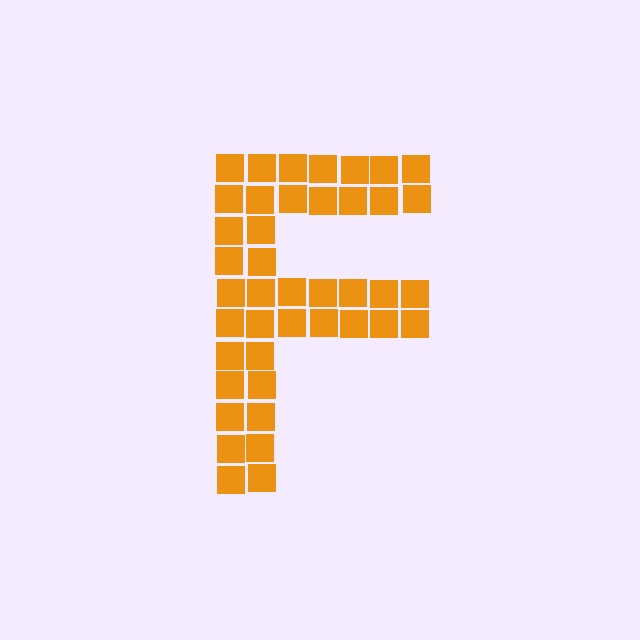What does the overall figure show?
The overall figure shows the letter F.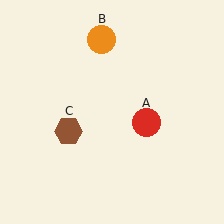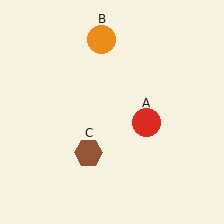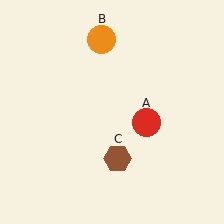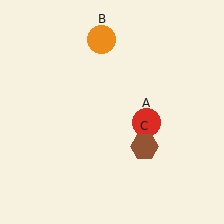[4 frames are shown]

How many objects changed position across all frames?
1 object changed position: brown hexagon (object C).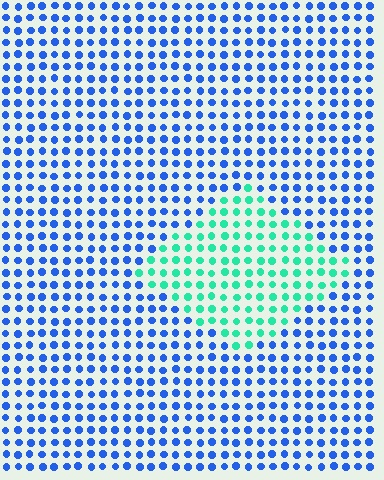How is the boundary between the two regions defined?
The boundary is defined purely by a slight shift in hue (about 62 degrees). Spacing, size, and orientation are identical on both sides.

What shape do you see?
I see a diamond.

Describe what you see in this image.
The image is filled with small blue elements in a uniform arrangement. A diamond-shaped region is visible where the elements are tinted to a slightly different hue, forming a subtle color boundary.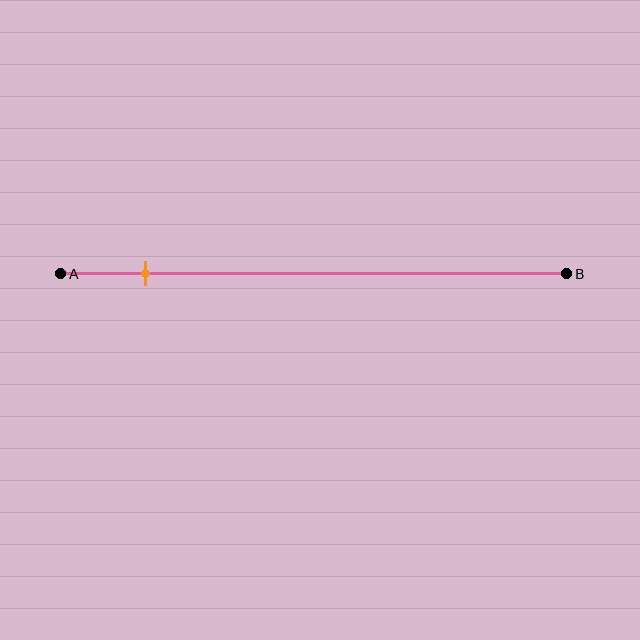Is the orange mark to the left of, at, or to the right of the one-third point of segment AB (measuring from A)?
The orange mark is to the left of the one-third point of segment AB.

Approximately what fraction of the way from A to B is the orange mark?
The orange mark is approximately 15% of the way from A to B.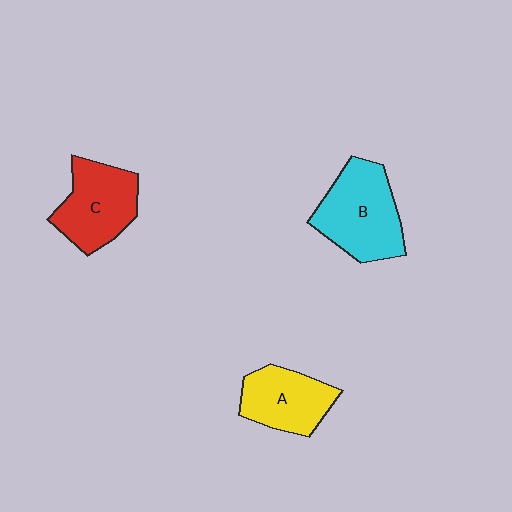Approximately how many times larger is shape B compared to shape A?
Approximately 1.4 times.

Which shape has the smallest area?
Shape A (yellow).